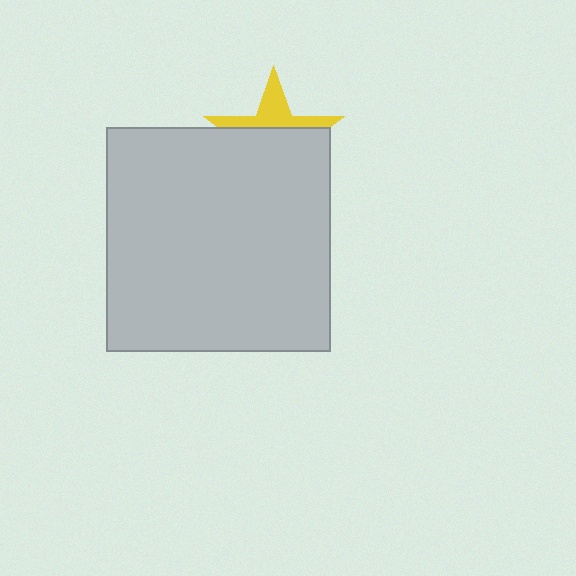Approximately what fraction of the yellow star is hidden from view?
Roughly 63% of the yellow star is hidden behind the light gray square.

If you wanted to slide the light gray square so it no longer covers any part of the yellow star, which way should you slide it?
Slide it down — that is the most direct way to separate the two shapes.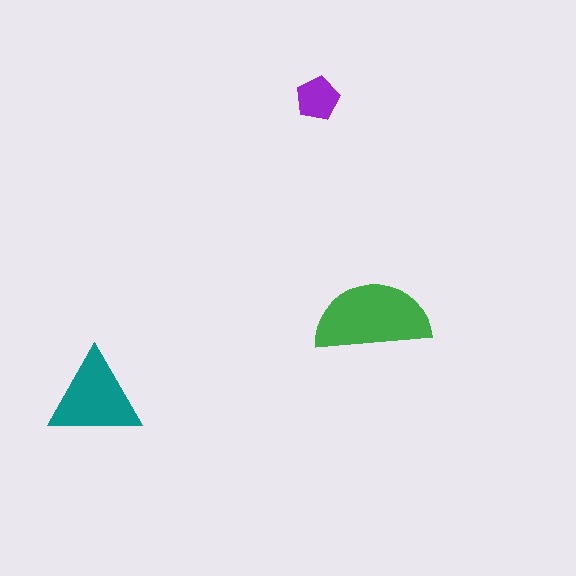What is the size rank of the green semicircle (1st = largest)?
1st.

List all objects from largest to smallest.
The green semicircle, the teal triangle, the purple pentagon.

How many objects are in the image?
There are 3 objects in the image.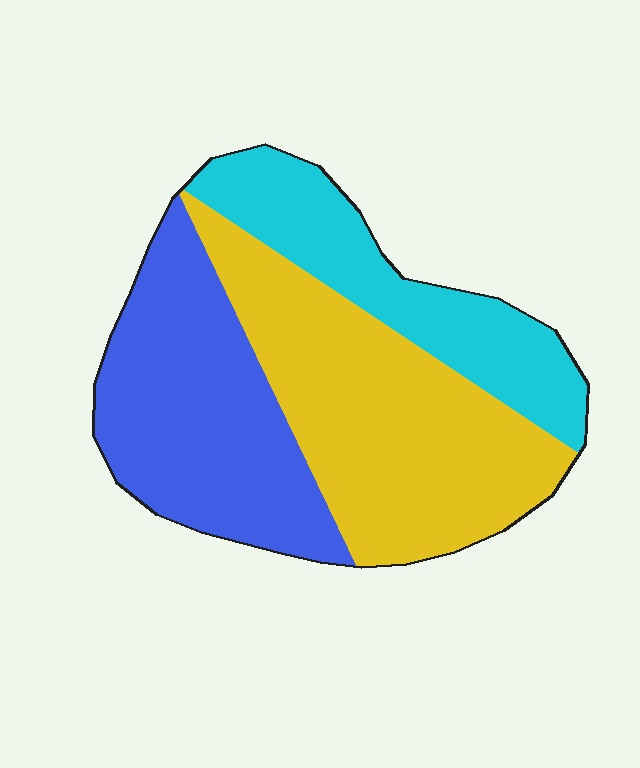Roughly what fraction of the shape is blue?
Blue takes up about one third (1/3) of the shape.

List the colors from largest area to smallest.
From largest to smallest: yellow, blue, cyan.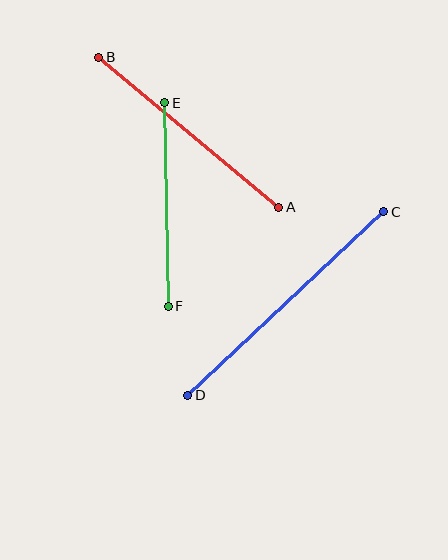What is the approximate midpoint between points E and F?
The midpoint is at approximately (166, 205) pixels.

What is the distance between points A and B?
The distance is approximately 234 pixels.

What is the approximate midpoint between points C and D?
The midpoint is at approximately (286, 303) pixels.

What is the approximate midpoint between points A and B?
The midpoint is at approximately (189, 132) pixels.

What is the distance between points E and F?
The distance is approximately 204 pixels.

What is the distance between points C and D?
The distance is approximately 268 pixels.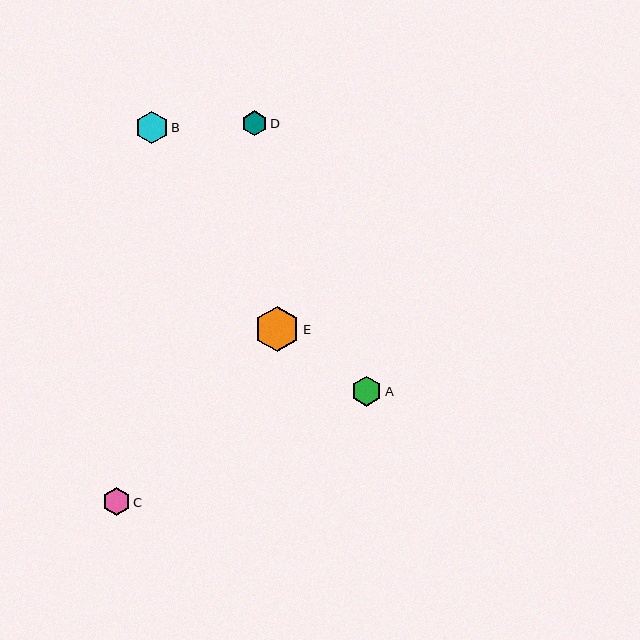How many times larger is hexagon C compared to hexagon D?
Hexagon C is approximately 1.1 times the size of hexagon D.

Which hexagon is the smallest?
Hexagon D is the smallest with a size of approximately 25 pixels.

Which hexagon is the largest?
Hexagon E is the largest with a size of approximately 45 pixels.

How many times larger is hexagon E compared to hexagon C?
Hexagon E is approximately 1.7 times the size of hexagon C.